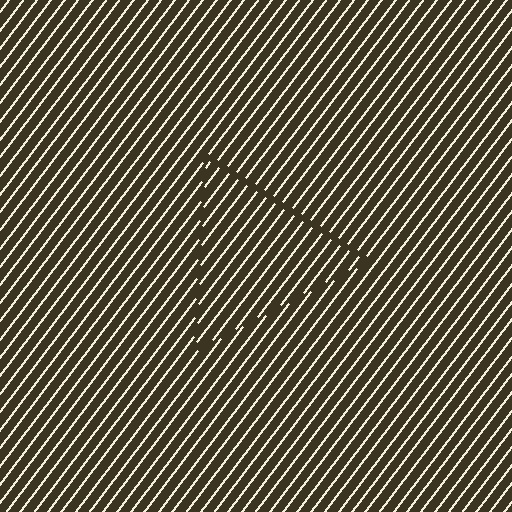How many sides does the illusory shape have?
3 sides — the line-ends trace a triangle.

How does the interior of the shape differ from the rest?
The interior of the shape contains the same grating, shifted by half a period — the contour is defined by the phase discontinuity where line-ends from the inner and outer gratings abut.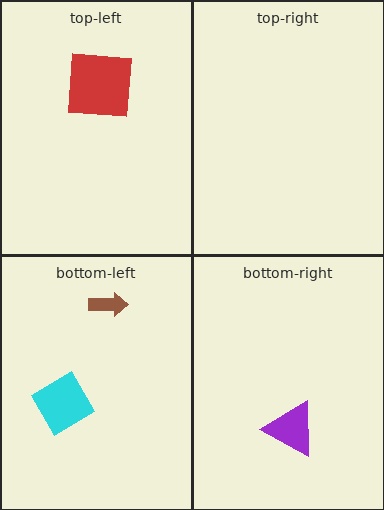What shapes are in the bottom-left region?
The brown arrow, the cyan diamond.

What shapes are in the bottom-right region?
The purple triangle.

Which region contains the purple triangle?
The bottom-right region.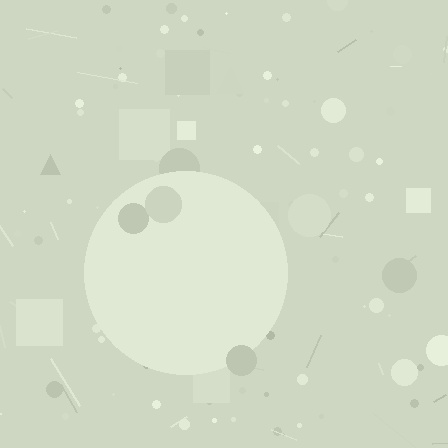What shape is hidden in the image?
A circle is hidden in the image.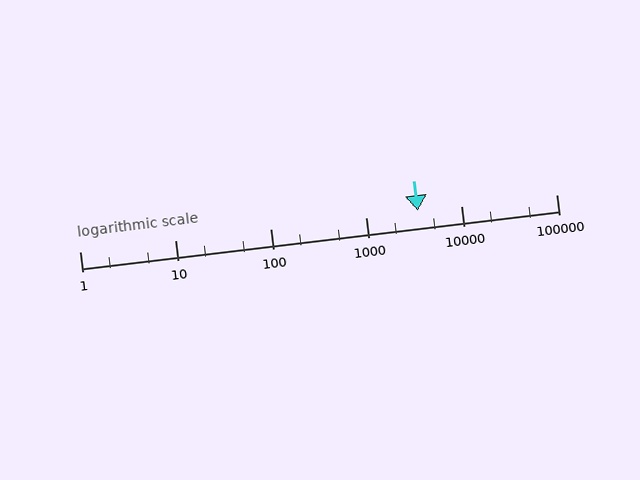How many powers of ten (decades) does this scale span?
The scale spans 5 decades, from 1 to 100000.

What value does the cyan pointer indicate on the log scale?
The pointer indicates approximately 3500.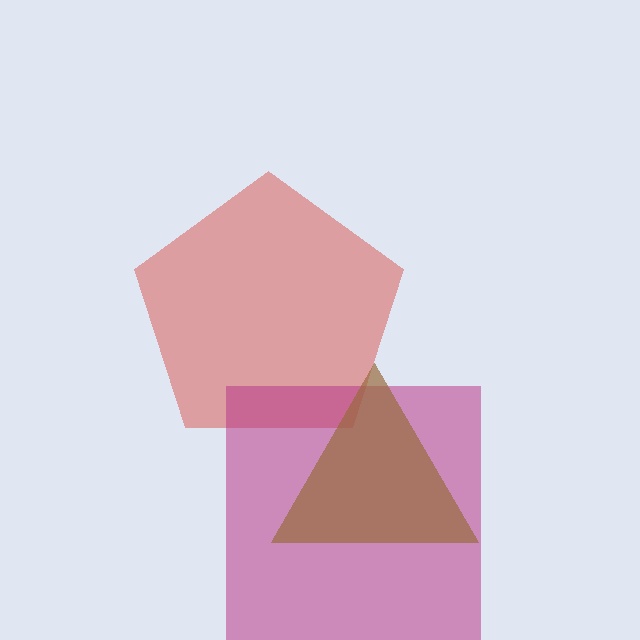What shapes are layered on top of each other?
The layered shapes are: a red pentagon, a magenta square, a brown triangle.